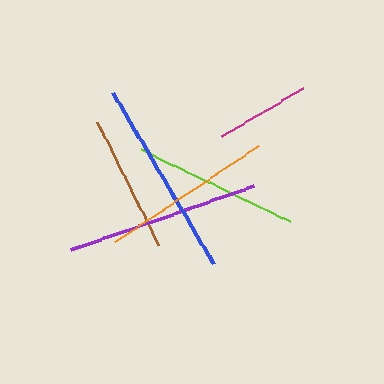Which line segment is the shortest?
The magenta line is the shortest at approximately 94 pixels.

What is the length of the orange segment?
The orange segment is approximately 173 pixels long.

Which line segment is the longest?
The blue line is the longest at approximately 199 pixels.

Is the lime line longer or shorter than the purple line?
The purple line is longer than the lime line.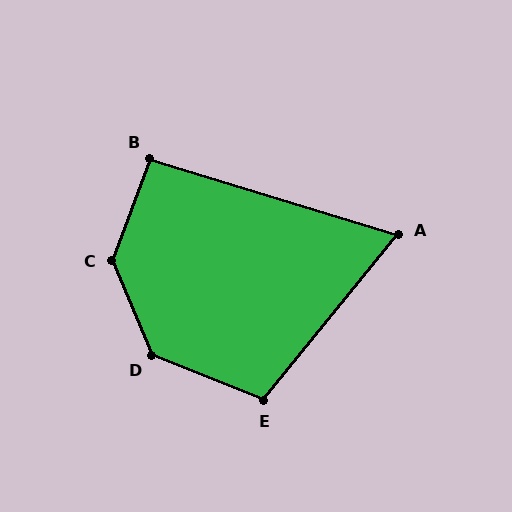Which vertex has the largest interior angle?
C, at approximately 137 degrees.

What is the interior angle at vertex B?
Approximately 93 degrees (approximately right).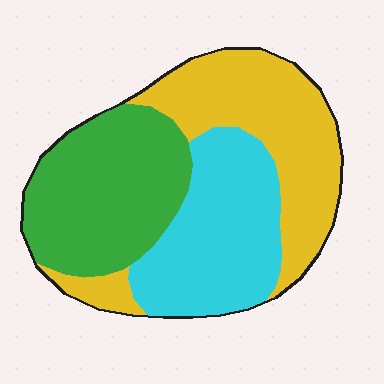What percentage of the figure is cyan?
Cyan covers about 30% of the figure.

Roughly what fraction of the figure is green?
Green takes up about one third (1/3) of the figure.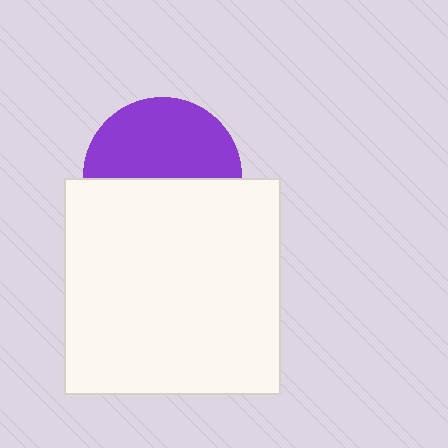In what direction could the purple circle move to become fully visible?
The purple circle could move up. That would shift it out from behind the white square entirely.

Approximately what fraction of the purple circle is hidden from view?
Roughly 49% of the purple circle is hidden behind the white square.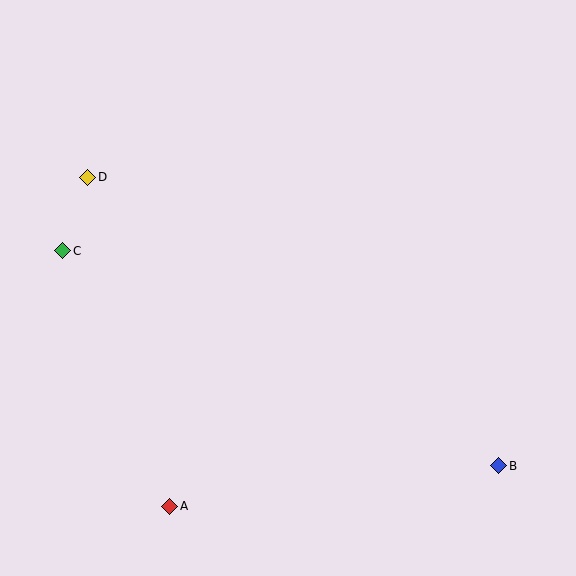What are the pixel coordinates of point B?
Point B is at (499, 466).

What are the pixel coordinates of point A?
Point A is at (170, 506).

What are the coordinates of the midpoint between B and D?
The midpoint between B and D is at (293, 322).